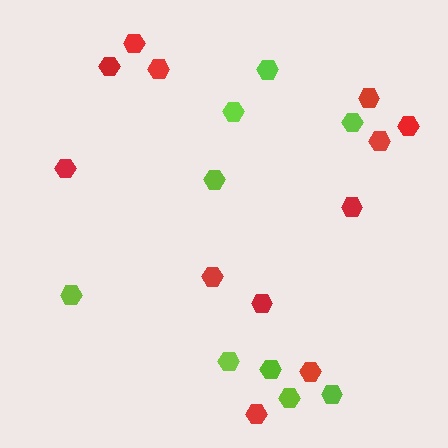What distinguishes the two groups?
There are 2 groups: one group of lime hexagons (9) and one group of red hexagons (12).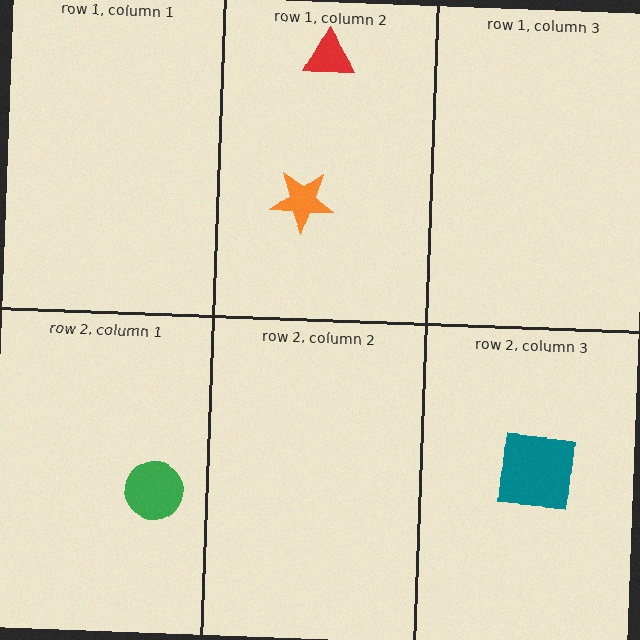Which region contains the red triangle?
The row 1, column 2 region.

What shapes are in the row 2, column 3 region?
The teal square.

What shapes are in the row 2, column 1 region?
The green circle.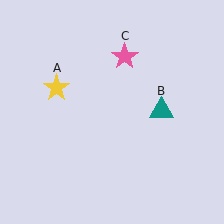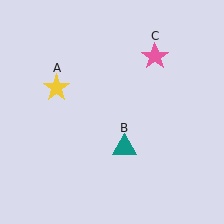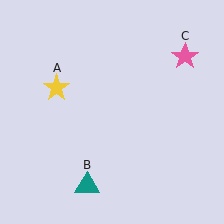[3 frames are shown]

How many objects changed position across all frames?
2 objects changed position: teal triangle (object B), pink star (object C).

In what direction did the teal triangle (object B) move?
The teal triangle (object B) moved down and to the left.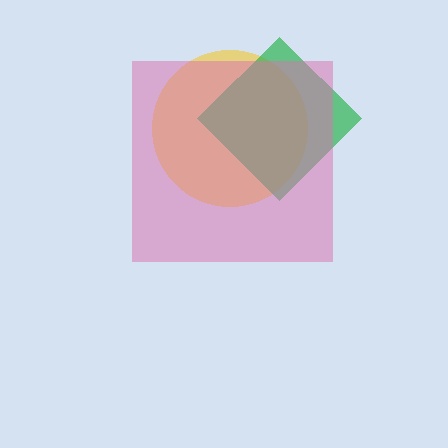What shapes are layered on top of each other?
The layered shapes are: a yellow circle, a green diamond, a pink square.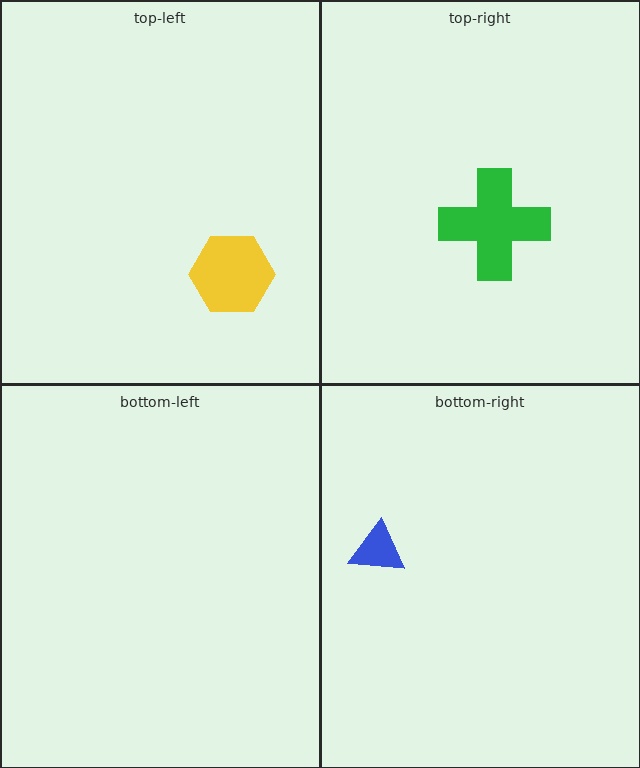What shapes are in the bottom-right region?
The blue triangle.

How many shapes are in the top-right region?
1.